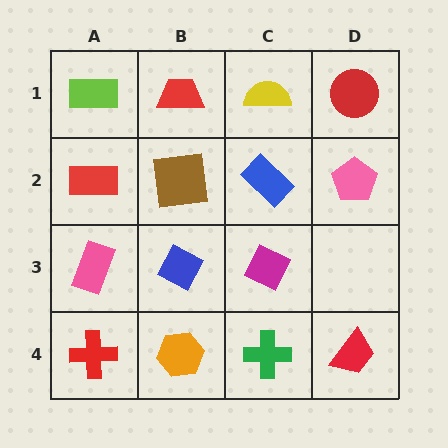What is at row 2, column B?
A brown square.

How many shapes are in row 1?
4 shapes.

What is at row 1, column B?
A red trapezoid.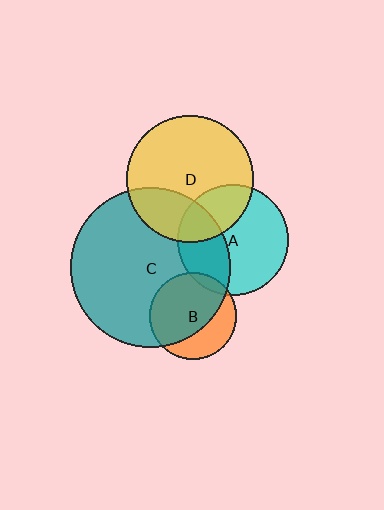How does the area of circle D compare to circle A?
Approximately 1.3 times.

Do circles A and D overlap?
Yes.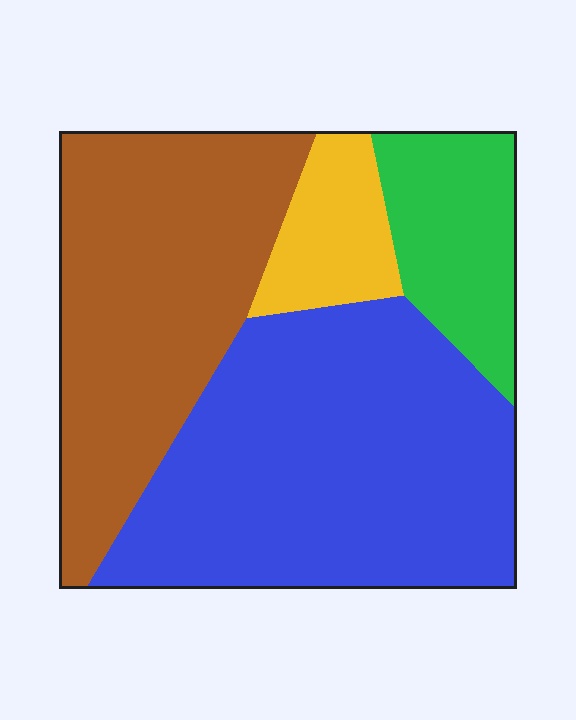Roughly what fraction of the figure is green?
Green covers 13% of the figure.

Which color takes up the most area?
Blue, at roughly 45%.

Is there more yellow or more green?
Green.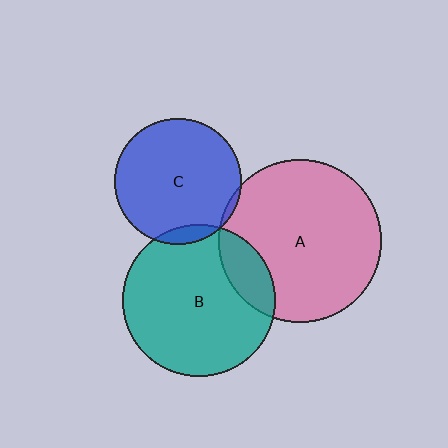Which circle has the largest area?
Circle A (pink).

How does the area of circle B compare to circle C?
Approximately 1.4 times.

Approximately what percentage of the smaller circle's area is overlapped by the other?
Approximately 5%.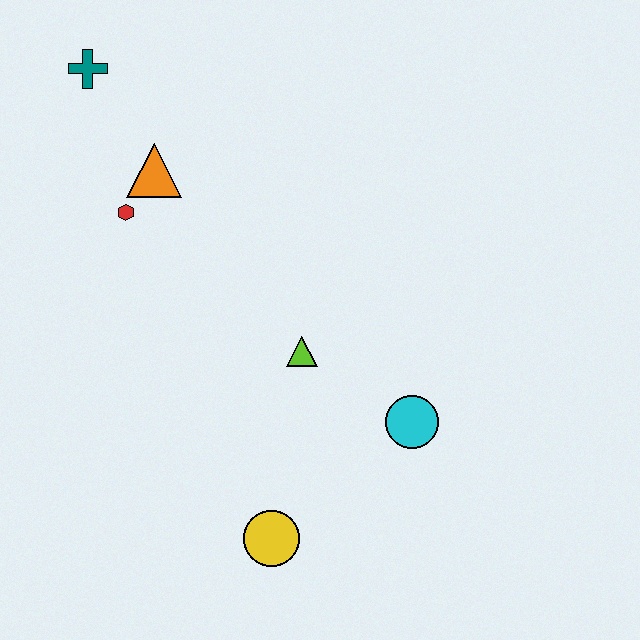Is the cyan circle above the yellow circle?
Yes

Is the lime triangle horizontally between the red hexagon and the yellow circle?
No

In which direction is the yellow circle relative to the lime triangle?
The yellow circle is below the lime triangle.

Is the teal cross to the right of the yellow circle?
No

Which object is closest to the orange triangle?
The red hexagon is closest to the orange triangle.